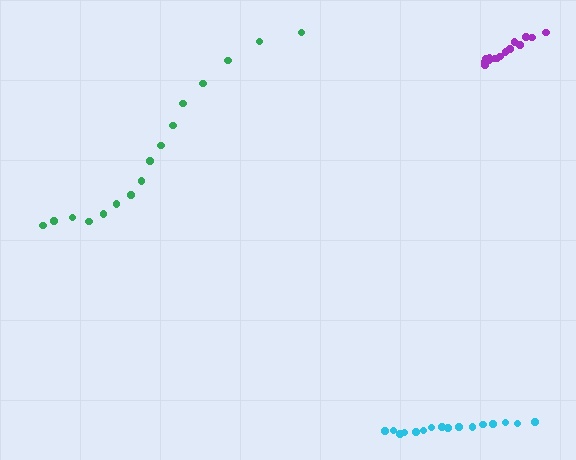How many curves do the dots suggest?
There are 3 distinct paths.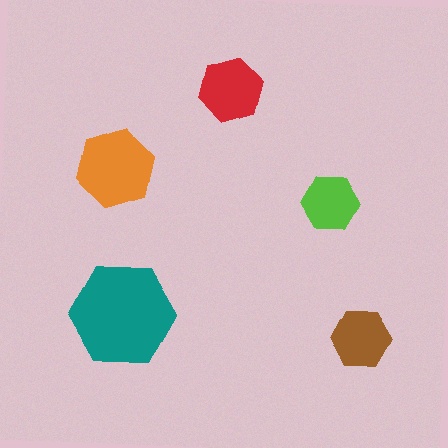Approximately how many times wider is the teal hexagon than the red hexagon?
About 1.5 times wider.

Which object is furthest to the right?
The brown hexagon is rightmost.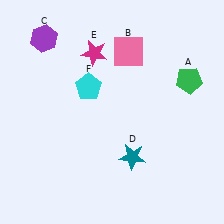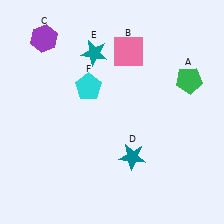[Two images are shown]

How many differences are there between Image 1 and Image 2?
There is 1 difference between the two images.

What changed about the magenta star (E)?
In Image 1, E is magenta. In Image 2, it changed to teal.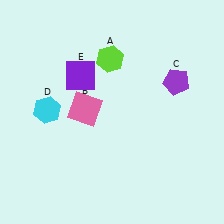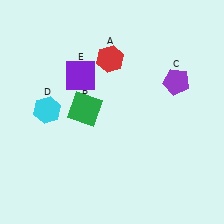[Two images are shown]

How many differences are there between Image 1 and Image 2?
There are 2 differences between the two images.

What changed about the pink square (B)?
In Image 1, B is pink. In Image 2, it changed to green.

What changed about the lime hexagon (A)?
In Image 1, A is lime. In Image 2, it changed to red.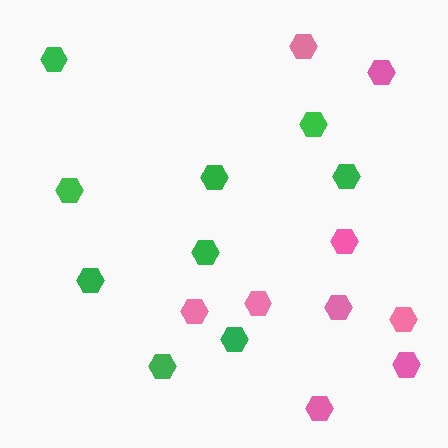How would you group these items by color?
There are 2 groups: one group of green hexagons (9) and one group of pink hexagons (9).